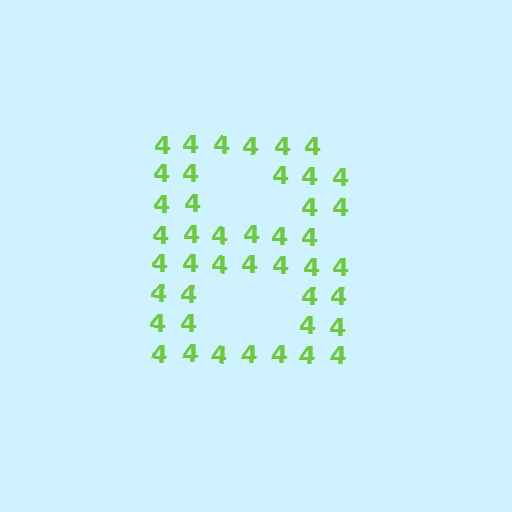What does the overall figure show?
The overall figure shows the letter B.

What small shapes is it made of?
It is made of small digit 4's.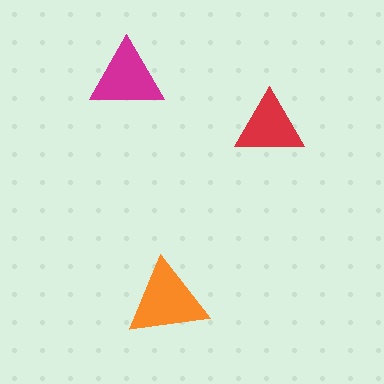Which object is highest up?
The magenta triangle is topmost.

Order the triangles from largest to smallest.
the orange one, the magenta one, the red one.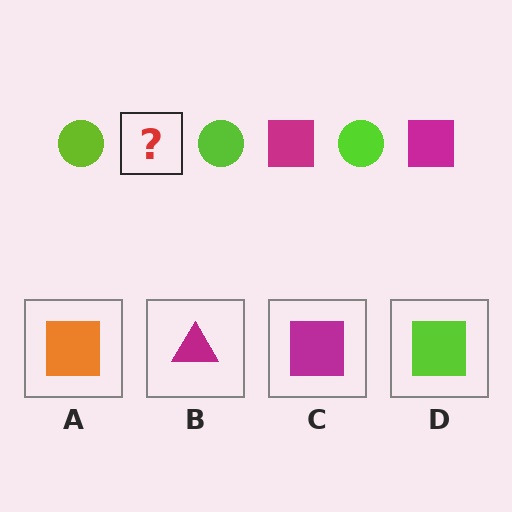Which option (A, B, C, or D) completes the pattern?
C.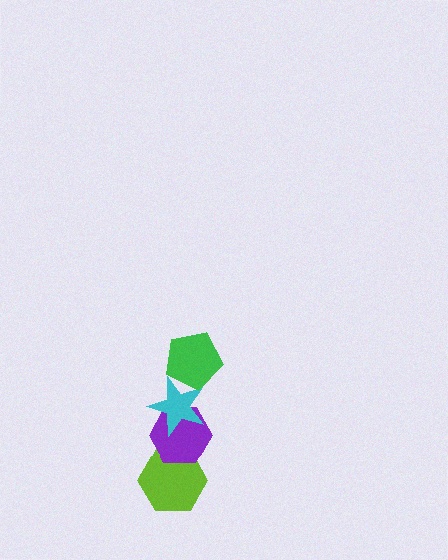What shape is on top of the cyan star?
The green pentagon is on top of the cyan star.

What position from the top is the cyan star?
The cyan star is 2nd from the top.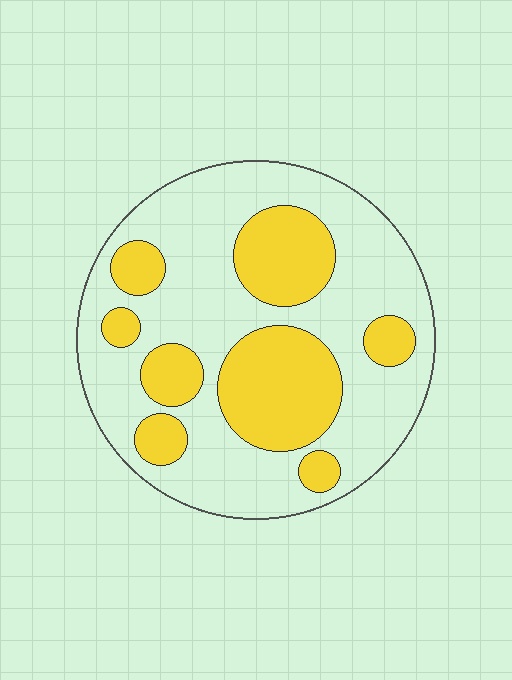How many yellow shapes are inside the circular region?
8.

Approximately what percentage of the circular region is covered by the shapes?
Approximately 35%.